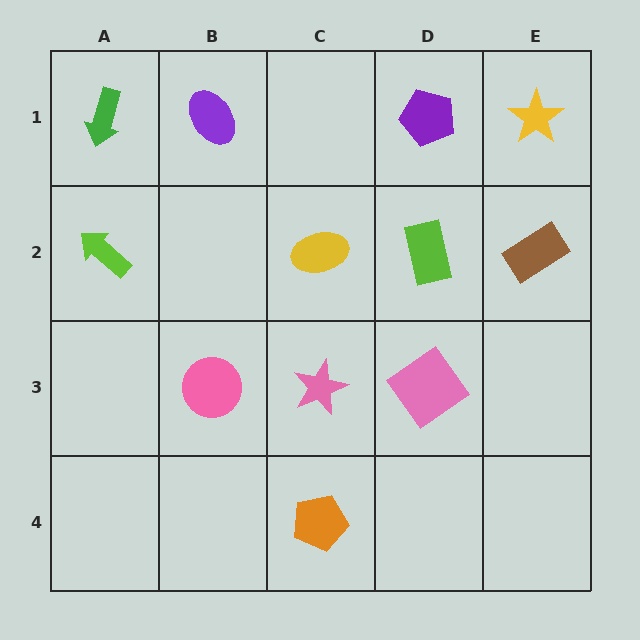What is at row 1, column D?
A purple pentagon.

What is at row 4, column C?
An orange pentagon.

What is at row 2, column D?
A lime rectangle.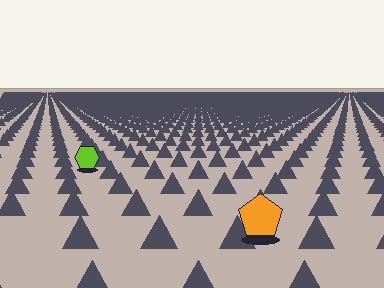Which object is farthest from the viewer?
The lime hexagon is farthest from the viewer. It appears smaller and the ground texture around it is denser.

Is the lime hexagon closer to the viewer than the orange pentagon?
No. The orange pentagon is closer — you can tell from the texture gradient: the ground texture is coarser near it.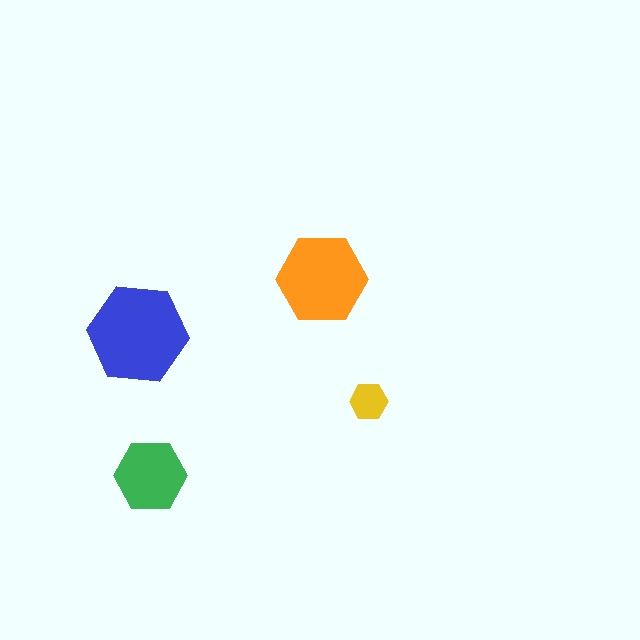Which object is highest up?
The orange hexagon is topmost.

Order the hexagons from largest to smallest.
the blue one, the orange one, the green one, the yellow one.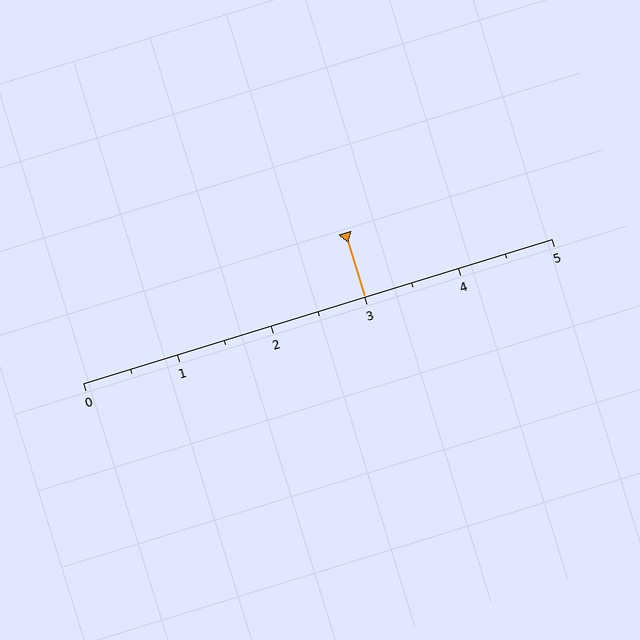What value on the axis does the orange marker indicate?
The marker indicates approximately 3.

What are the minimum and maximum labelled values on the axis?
The axis runs from 0 to 5.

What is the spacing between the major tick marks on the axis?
The major ticks are spaced 1 apart.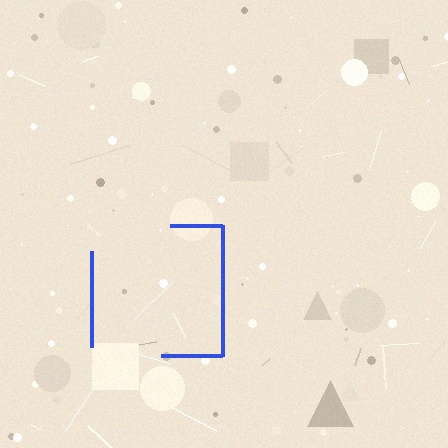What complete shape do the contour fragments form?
The contour fragments form a square.